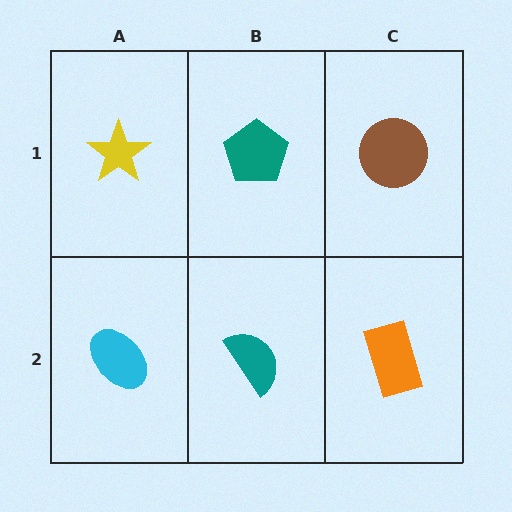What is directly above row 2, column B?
A teal pentagon.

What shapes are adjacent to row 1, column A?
A cyan ellipse (row 2, column A), a teal pentagon (row 1, column B).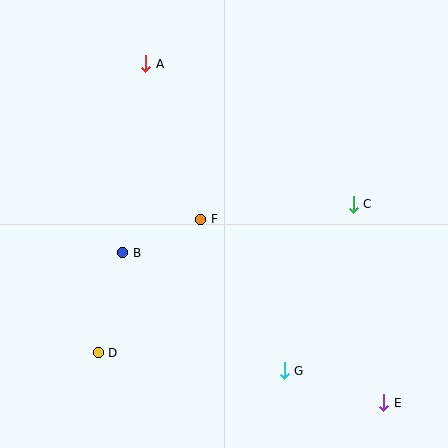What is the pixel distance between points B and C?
The distance between B and C is 236 pixels.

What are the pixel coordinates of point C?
Point C is at (353, 204).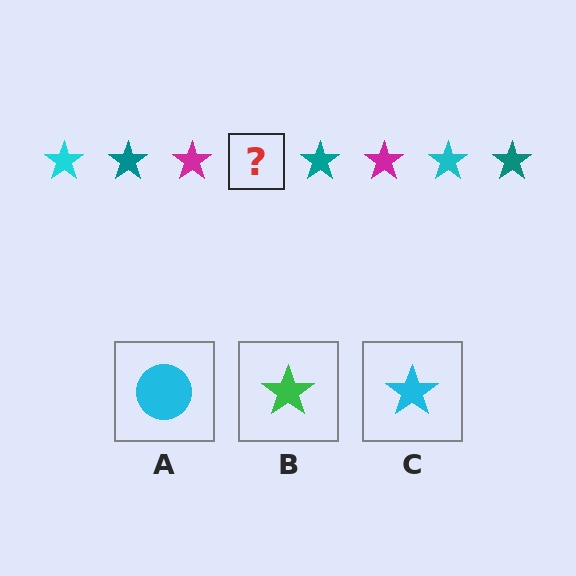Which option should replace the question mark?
Option C.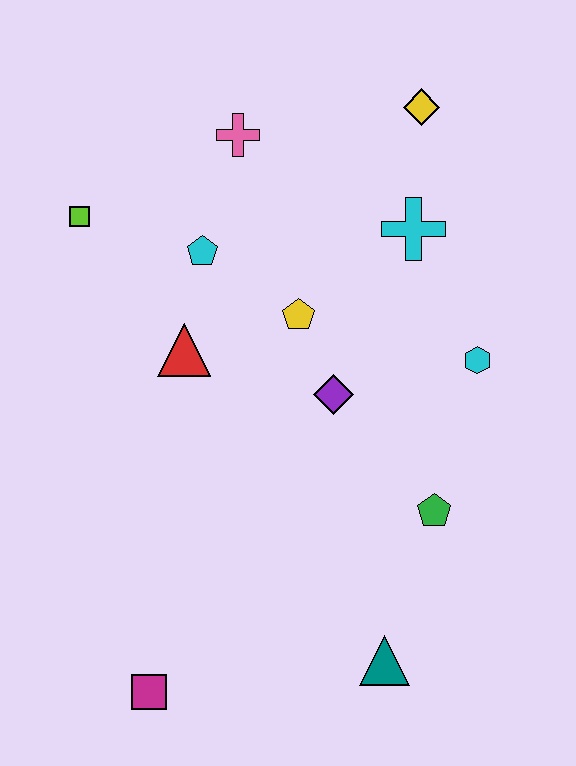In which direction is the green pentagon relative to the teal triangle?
The green pentagon is above the teal triangle.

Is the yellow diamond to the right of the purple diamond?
Yes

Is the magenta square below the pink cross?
Yes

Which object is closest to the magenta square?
The teal triangle is closest to the magenta square.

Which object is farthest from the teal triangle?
The yellow diamond is farthest from the teal triangle.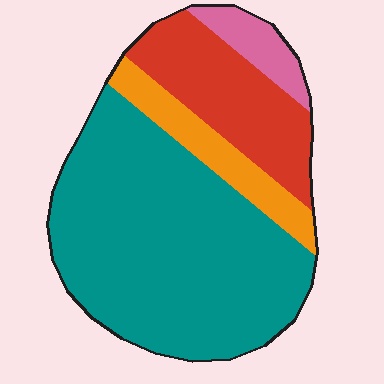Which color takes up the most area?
Teal, at roughly 60%.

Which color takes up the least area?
Pink, at roughly 5%.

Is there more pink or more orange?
Orange.